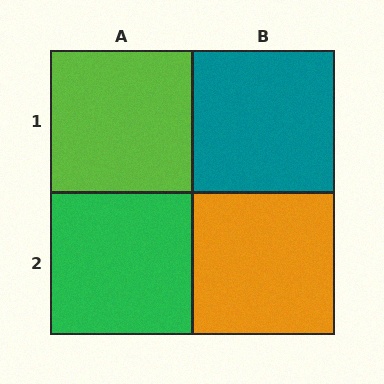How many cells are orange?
1 cell is orange.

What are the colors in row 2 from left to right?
Green, orange.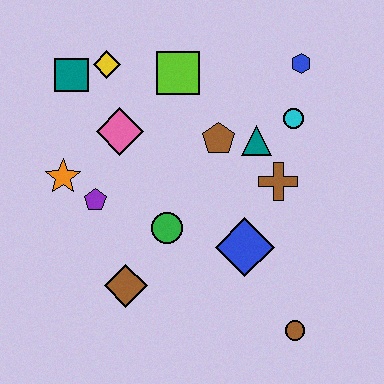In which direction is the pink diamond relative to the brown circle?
The pink diamond is above the brown circle.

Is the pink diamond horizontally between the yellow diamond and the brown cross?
Yes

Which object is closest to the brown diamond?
The green circle is closest to the brown diamond.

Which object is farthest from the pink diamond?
The brown circle is farthest from the pink diamond.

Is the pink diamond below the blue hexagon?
Yes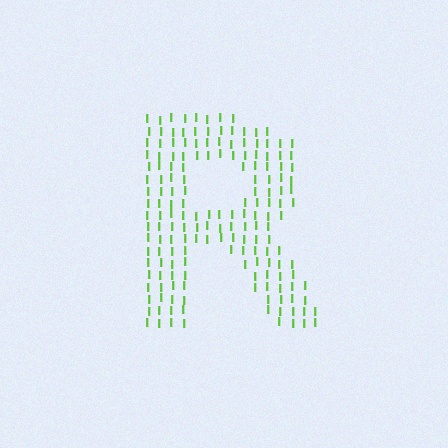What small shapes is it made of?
It is made of small letter I's.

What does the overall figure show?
The overall figure shows the letter R.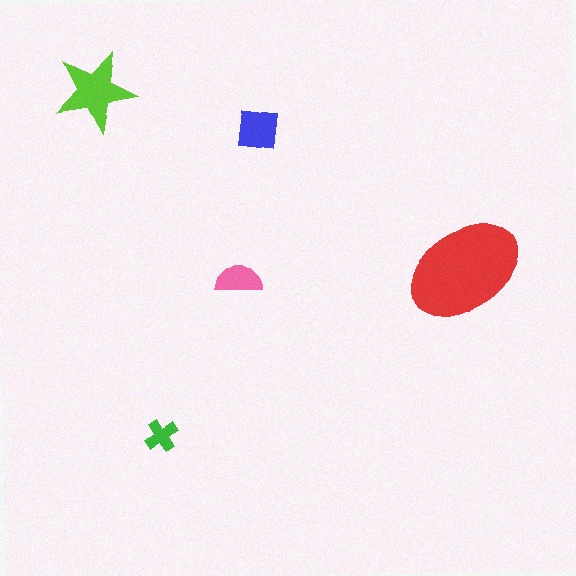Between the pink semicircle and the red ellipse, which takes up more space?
The red ellipse.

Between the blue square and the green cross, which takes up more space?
The blue square.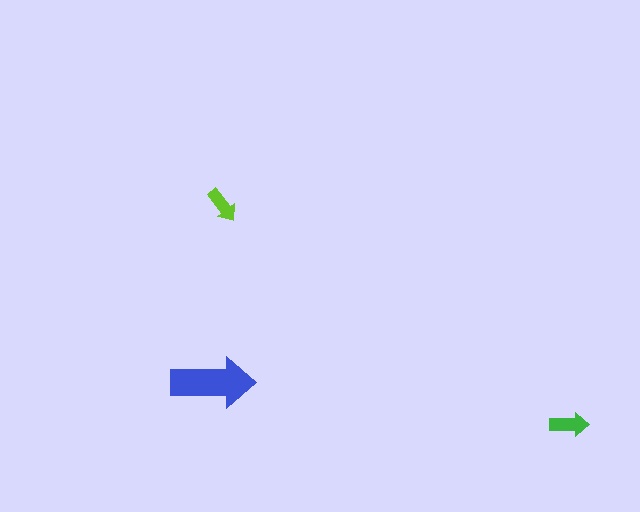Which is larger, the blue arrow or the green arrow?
The blue one.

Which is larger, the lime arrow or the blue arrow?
The blue one.